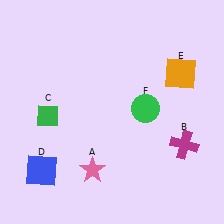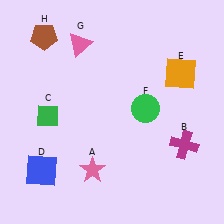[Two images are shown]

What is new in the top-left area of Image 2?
A brown pentagon (H) was added in the top-left area of Image 2.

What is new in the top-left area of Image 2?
A pink triangle (G) was added in the top-left area of Image 2.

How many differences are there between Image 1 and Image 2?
There are 2 differences between the two images.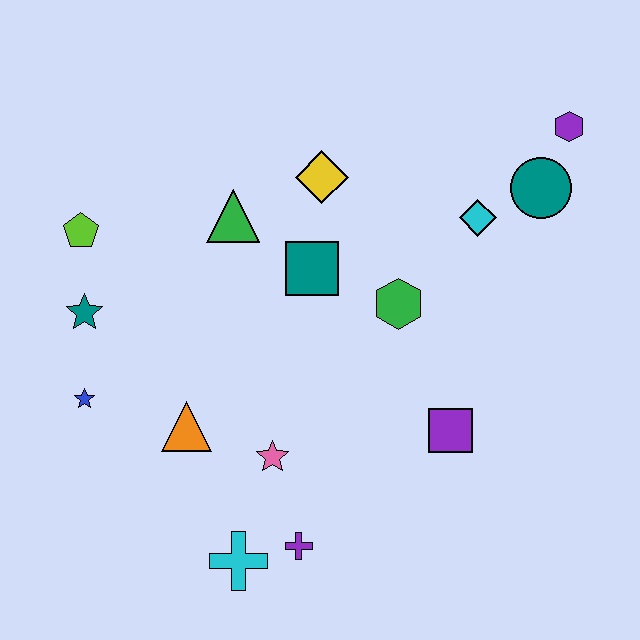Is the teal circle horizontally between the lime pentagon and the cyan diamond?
No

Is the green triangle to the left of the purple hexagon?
Yes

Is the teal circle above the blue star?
Yes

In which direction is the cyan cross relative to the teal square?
The cyan cross is below the teal square.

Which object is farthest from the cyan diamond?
The blue star is farthest from the cyan diamond.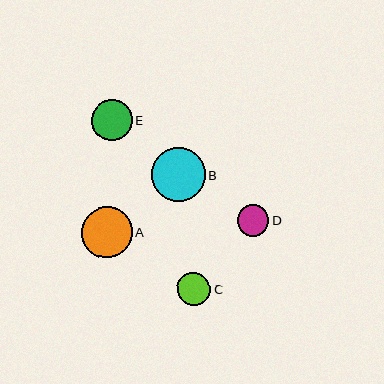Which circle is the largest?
Circle B is the largest with a size of approximately 54 pixels.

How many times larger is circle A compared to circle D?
Circle A is approximately 1.6 times the size of circle D.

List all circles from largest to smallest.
From largest to smallest: B, A, E, C, D.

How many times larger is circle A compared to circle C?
Circle A is approximately 1.5 times the size of circle C.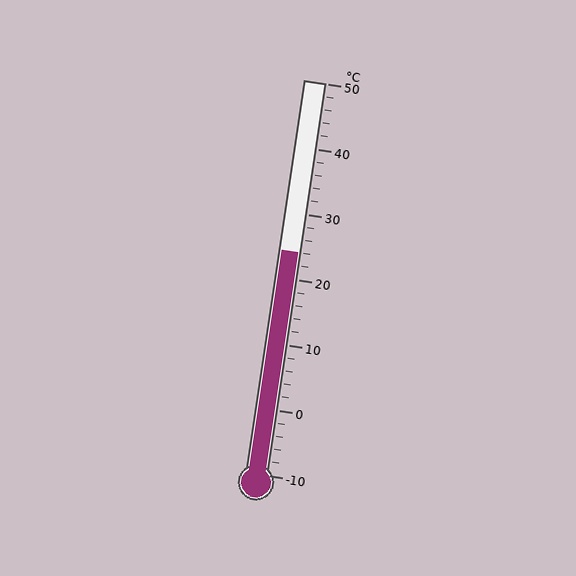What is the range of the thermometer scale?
The thermometer scale ranges from -10°C to 50°C.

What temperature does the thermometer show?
The thermometer shows approximately 24°C.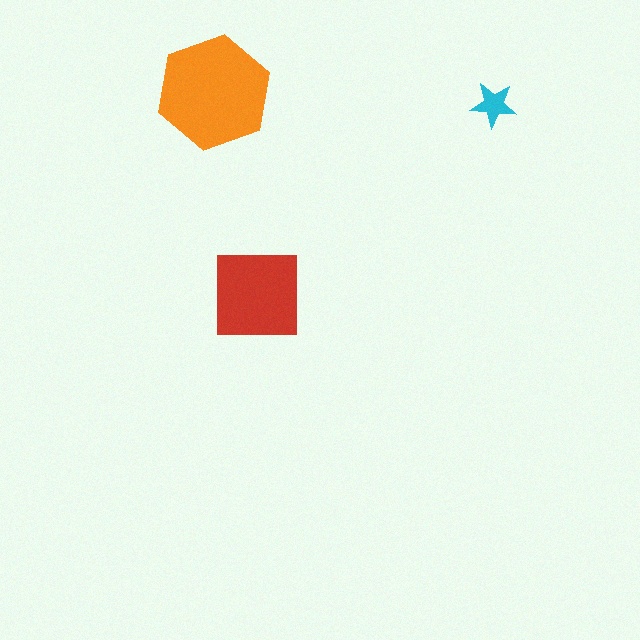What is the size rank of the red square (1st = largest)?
2nd.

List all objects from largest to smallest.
The orange hexagon, the red square, the cyan star.